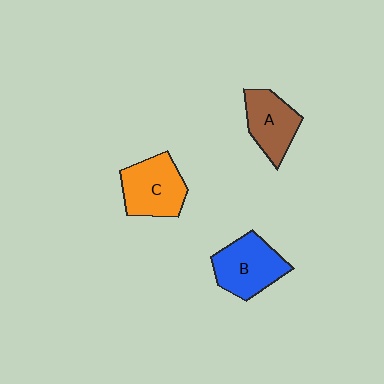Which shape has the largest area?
Shape B (blue).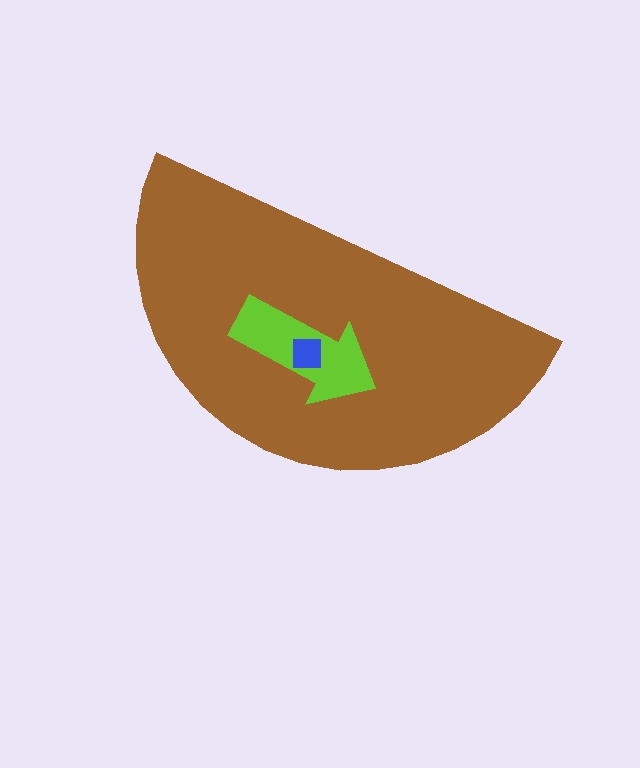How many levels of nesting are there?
3.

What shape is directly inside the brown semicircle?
The lime arrow.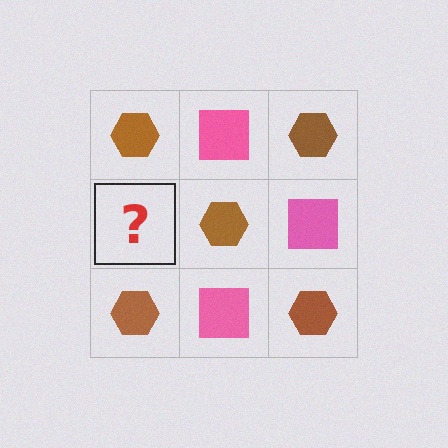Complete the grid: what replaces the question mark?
The question mark should be replaced with a pink square.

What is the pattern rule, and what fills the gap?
The rule is that it alternates brown hexagon and pink square in a checkerboard pattern. The gap should be filled with a pink square.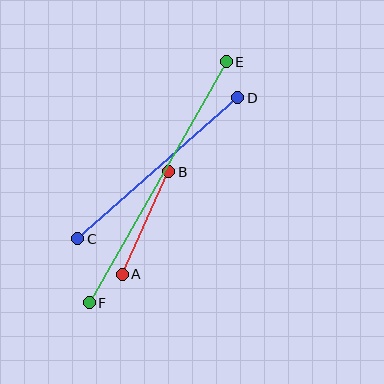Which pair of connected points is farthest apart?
Points E and F are farthest apart.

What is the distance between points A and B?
The distance is approximately 112 pixels.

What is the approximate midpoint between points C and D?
The midpoint is at approximately (158, 168) pixels.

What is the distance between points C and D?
The distance is approximately 213 pixels.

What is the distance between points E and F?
The distance is approximately 277 pixels.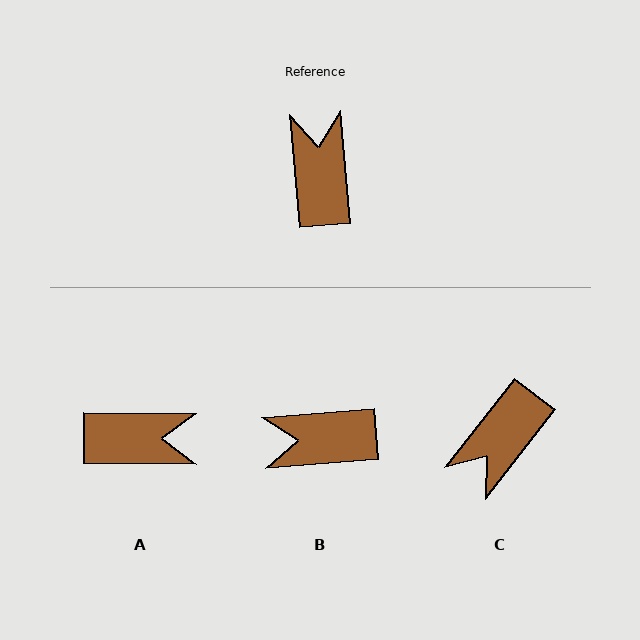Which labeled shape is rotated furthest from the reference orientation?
C, about 137 degrees away.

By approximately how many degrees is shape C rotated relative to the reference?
Approximately 137 degrees counter-clockwise.